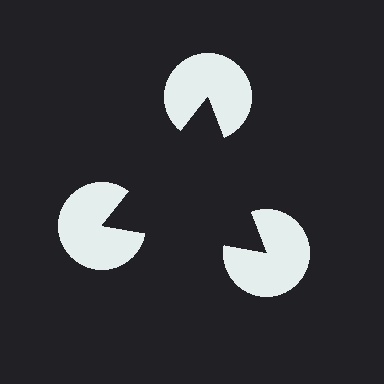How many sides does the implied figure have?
3 sides.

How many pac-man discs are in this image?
There are 3 — one at each vertex of the illusory triangle.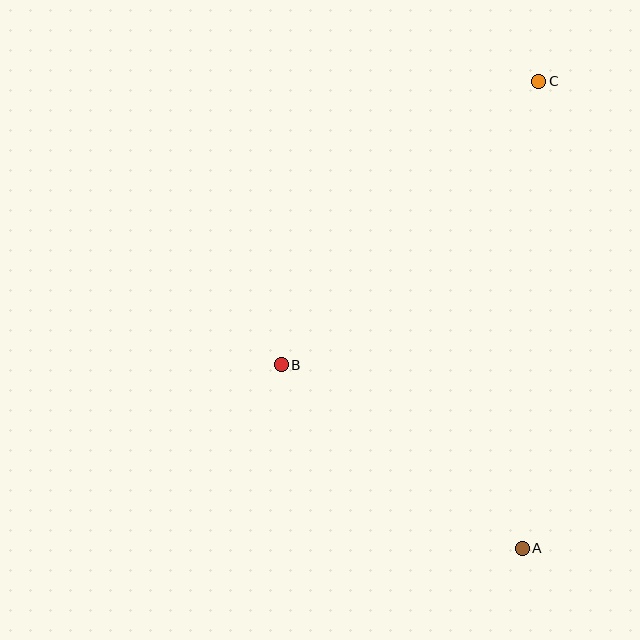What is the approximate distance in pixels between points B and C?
The distance between B and C is approximately 383 pixels.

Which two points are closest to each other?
Points A and B are closest to each other.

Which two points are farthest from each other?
Points A and C are farthest from each other.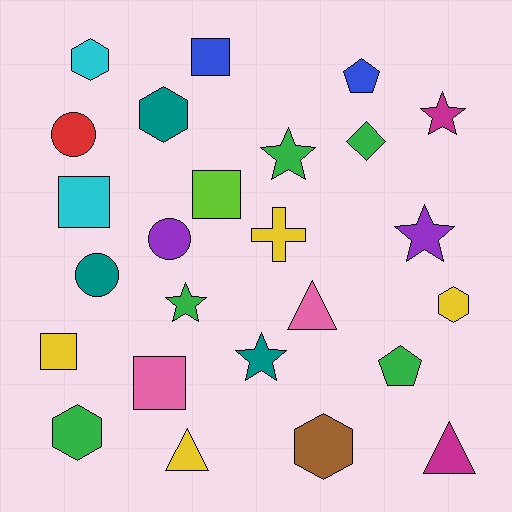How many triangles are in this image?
There are 3 triangles.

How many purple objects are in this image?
There are 2 purple objects.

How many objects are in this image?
There are 25 objects.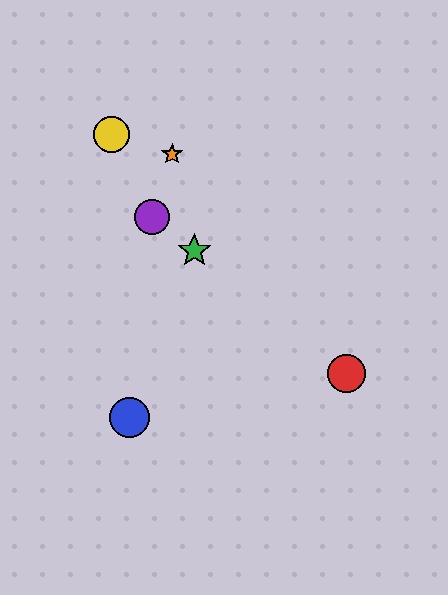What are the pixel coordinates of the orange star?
The orange star is at (172, 154).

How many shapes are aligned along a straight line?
3 shapes (the red circle, the green star, the purple circle) are aligned along a straight line.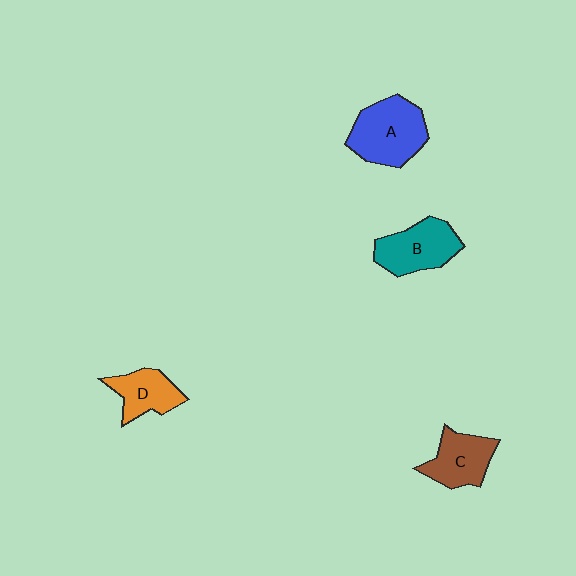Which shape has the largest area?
Shape A (blue).